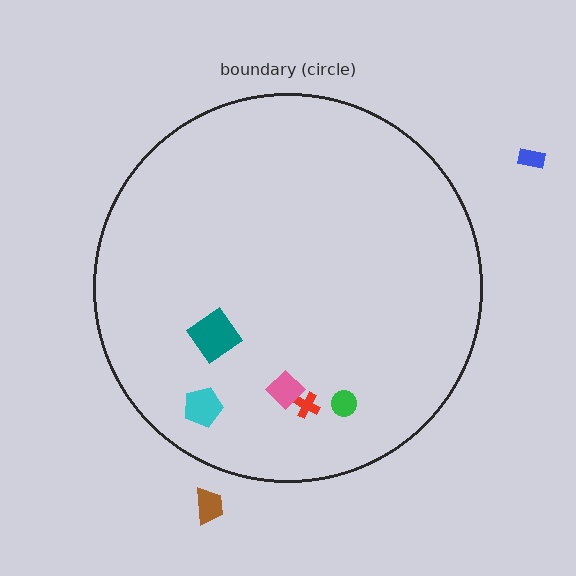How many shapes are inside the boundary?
5 inside, 2 outside.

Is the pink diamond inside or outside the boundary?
Inside.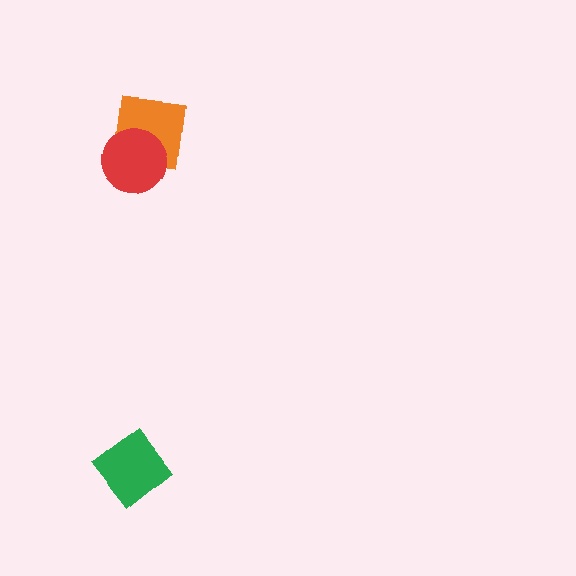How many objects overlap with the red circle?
1 object overlaps with the red circle.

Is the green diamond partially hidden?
No, no other shape covers it.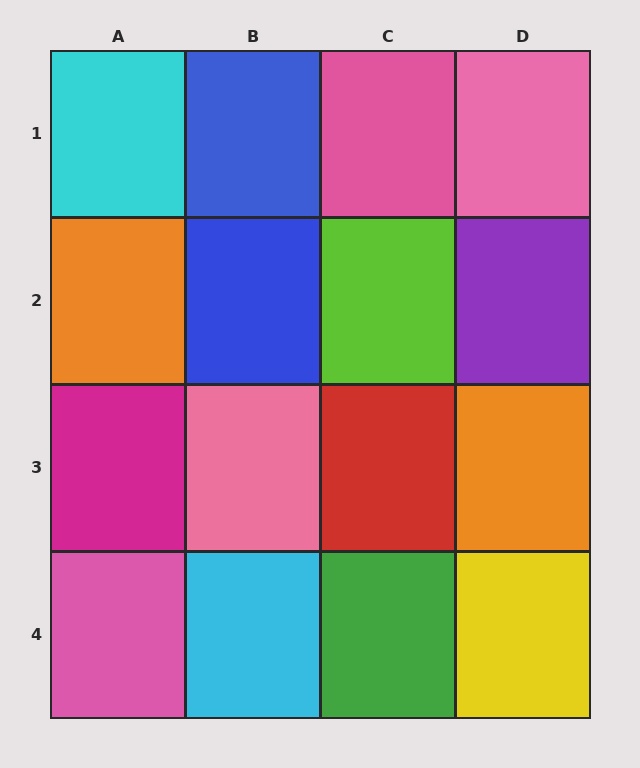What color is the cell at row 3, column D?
Orange.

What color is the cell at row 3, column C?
Red.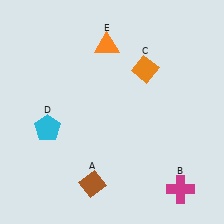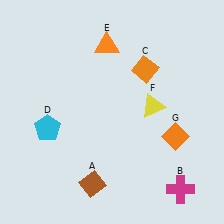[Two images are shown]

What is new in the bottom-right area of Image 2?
An orange diamond (G) was added in the bottom-right area of Image 2.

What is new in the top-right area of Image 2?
A yellow triangle (F) was added in the top-right area of Image 2.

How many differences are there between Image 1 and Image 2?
There are 2 differences between the two images.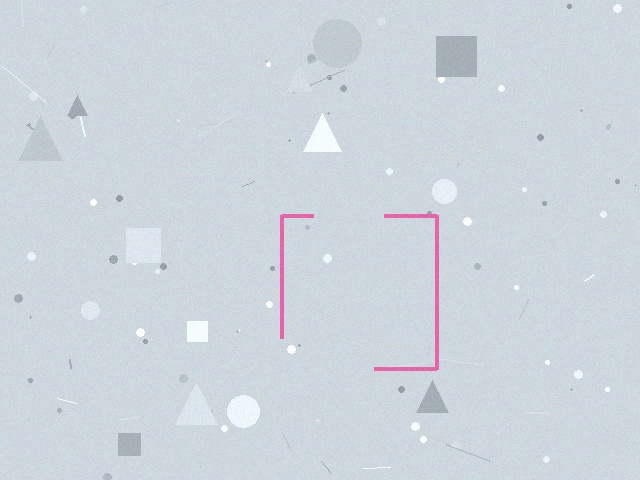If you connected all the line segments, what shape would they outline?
They would outline a square.